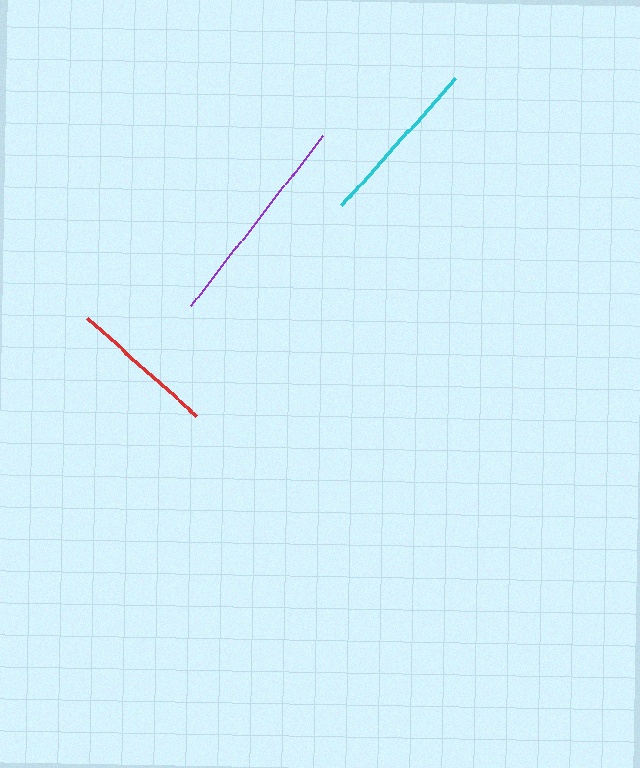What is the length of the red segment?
The red segment is approximately 147 pixels long.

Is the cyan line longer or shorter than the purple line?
The purple line is longer than the cyan line.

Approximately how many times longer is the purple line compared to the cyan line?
The purple line is approximately 1.3 times the length of the cyan line.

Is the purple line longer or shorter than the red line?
The purple line is longer than the red line.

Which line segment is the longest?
The purple line is the longest at approximately 215 pixels.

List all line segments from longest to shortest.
From longest to shortest: purple, cyan, red.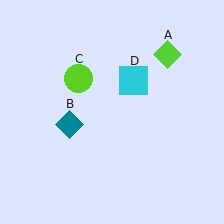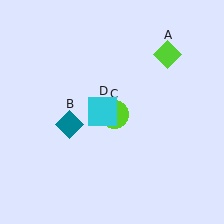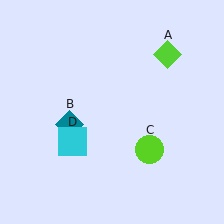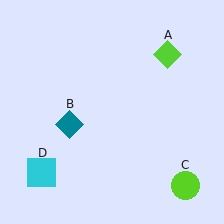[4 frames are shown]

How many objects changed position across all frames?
2 objects changed position: lime circle (object C), cyan square (object D).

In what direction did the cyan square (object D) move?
The cyan square (object D) moved down and to the left.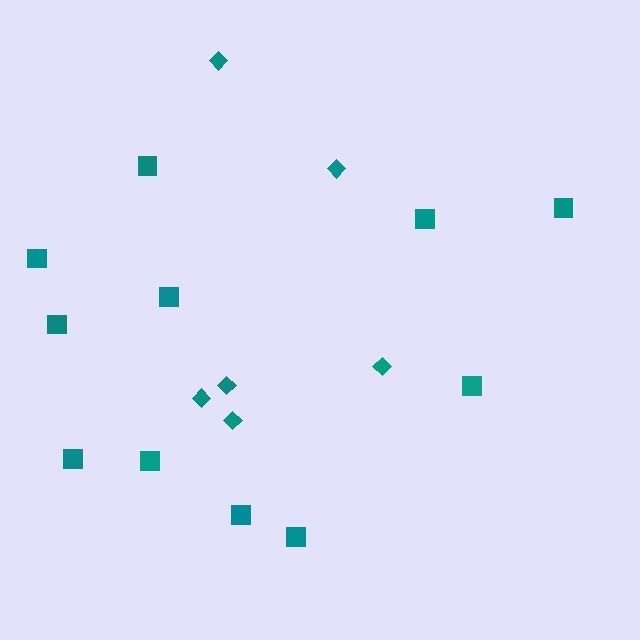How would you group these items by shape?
There are 2 groups: one group of squares (11) and one group of diamonds (6).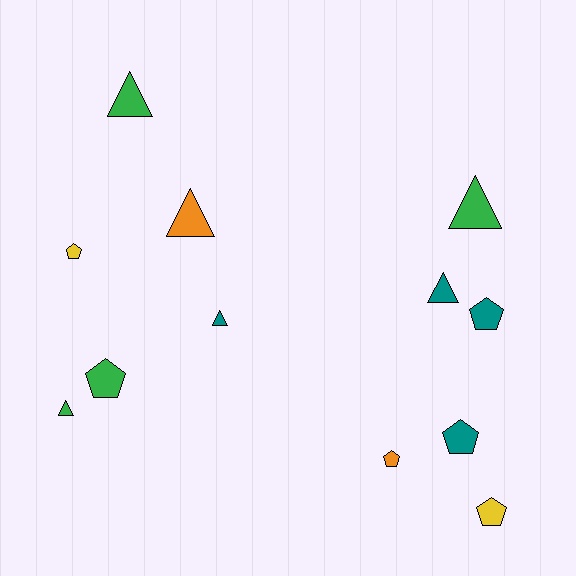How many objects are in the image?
There are 12 objects.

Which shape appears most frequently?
Pentagon, with 6 objects.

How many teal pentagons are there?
There are 2 teal pentagons.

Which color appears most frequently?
Teal, with 4 objects.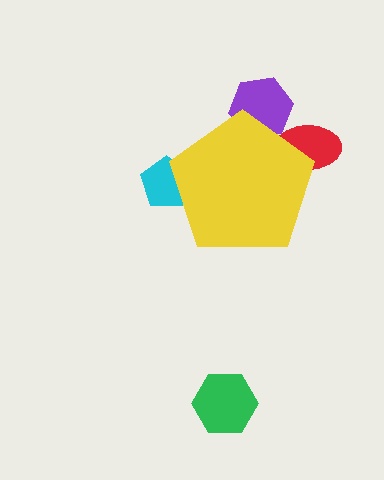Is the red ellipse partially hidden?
Yes, the red ellipse is partially hidden behind the yellow pentagon.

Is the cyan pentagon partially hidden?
Yes, the cyan pentagon is partially hidden behind the yellow pentagon.